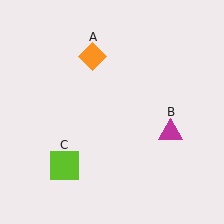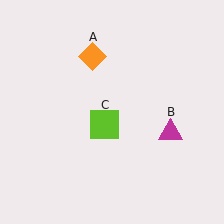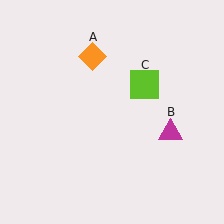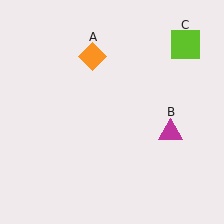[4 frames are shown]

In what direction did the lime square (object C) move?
The lime square (object C) moved up and to the right.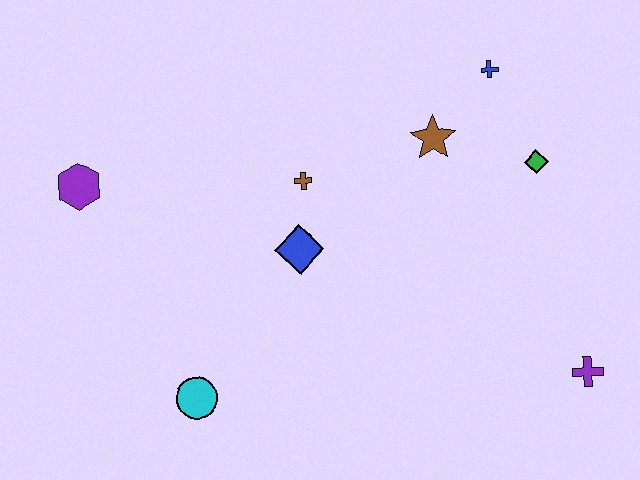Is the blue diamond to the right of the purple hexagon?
Yes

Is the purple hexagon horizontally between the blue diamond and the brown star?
No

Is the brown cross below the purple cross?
No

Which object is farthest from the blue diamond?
The purple cross is farthest from the blue diamond.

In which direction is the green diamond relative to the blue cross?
The green diamond is below the blue cross.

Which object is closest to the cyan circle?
The blue diamond is closest to the cyan circle.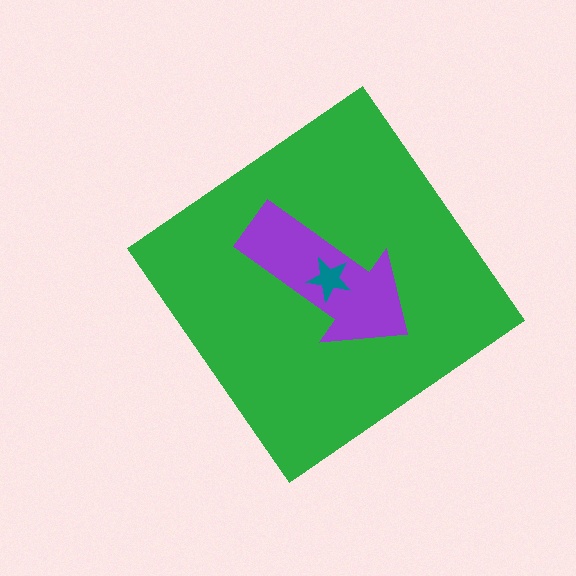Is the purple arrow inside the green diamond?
Yes.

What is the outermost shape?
The green diamond.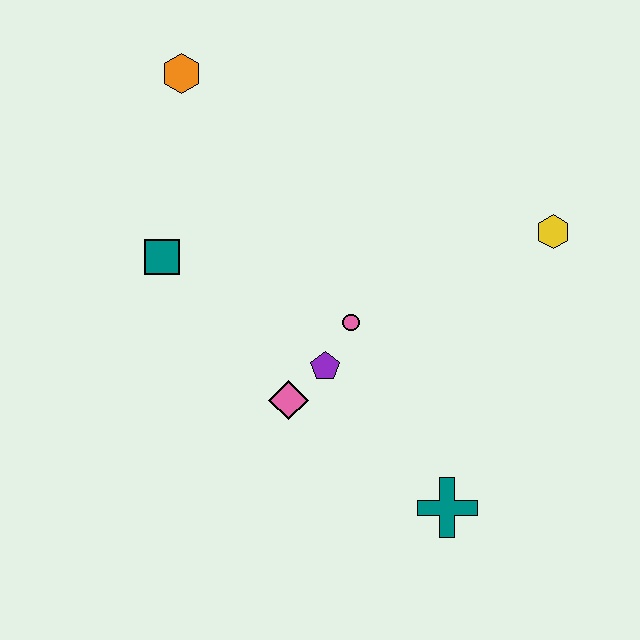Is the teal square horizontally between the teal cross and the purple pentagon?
No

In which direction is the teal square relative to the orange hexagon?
The teal square is below the orange hexagon.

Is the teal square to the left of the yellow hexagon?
Yes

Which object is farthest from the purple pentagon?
The orange hexagon is farthest from the purple pentagon.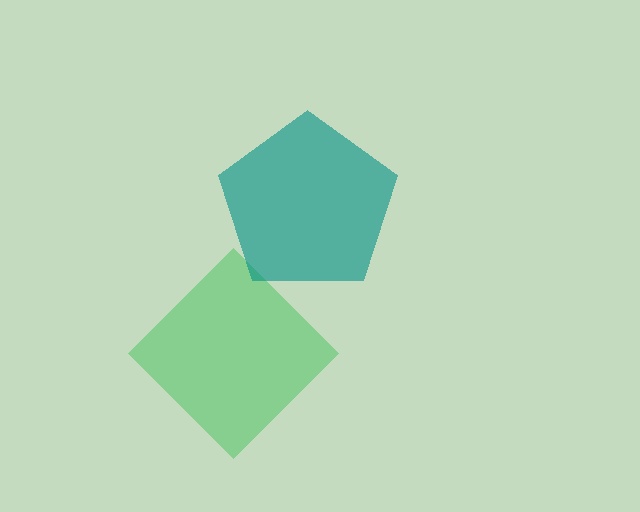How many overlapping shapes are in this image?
There are 2 overlapping shapes in the image.